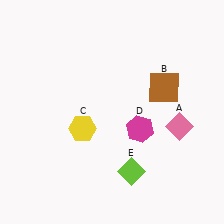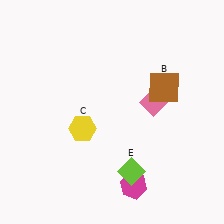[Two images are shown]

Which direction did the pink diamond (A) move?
The pink diamond (A) moved left.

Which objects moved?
The objects that moved are: the pink diamond (A), the magenta hexagon (D).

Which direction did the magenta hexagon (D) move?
The magenta hexagon (D) moved down.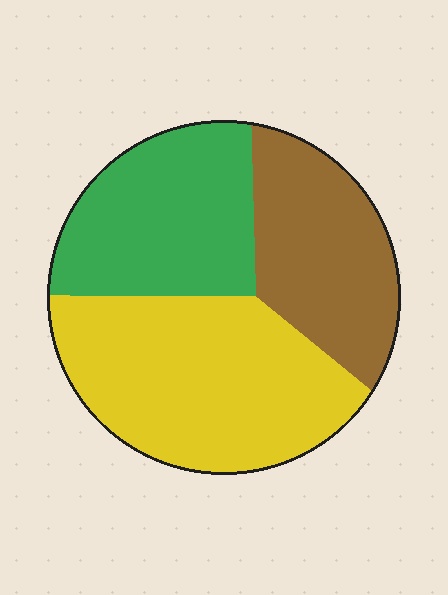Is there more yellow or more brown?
Yellow.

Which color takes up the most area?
Yellow, at roughly 45%.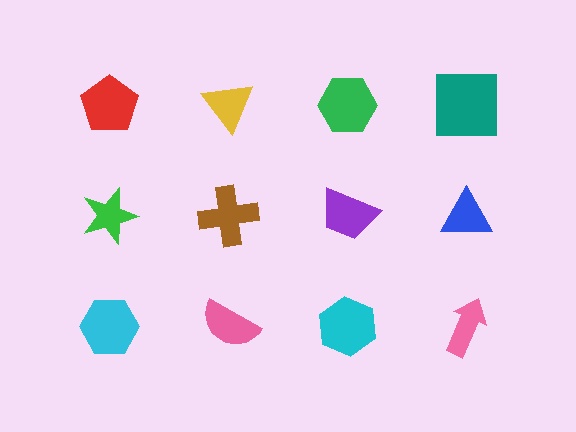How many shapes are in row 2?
4 shapes.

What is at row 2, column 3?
A purple trapezoid.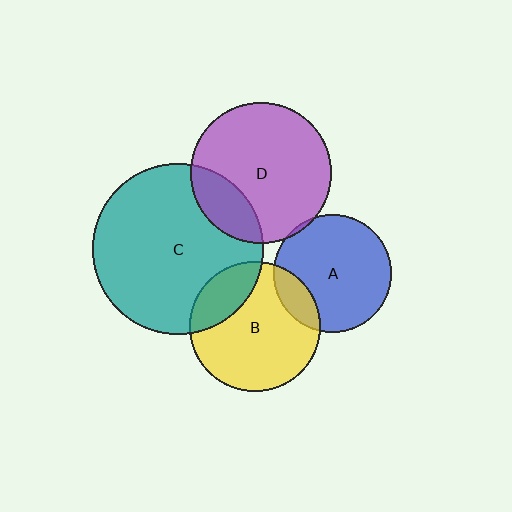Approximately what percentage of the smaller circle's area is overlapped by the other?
Approximately 15%.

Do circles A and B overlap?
Yes.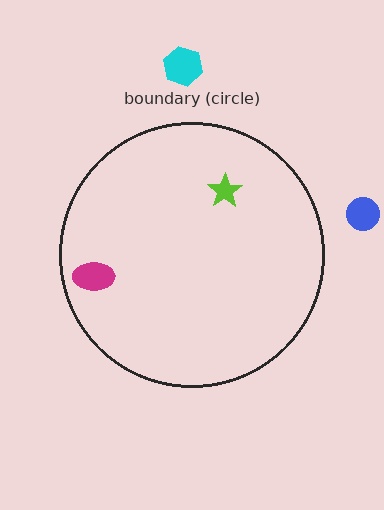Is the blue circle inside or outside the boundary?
Outside.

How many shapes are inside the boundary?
2 inside, 2 outside.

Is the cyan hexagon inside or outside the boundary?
Outside.